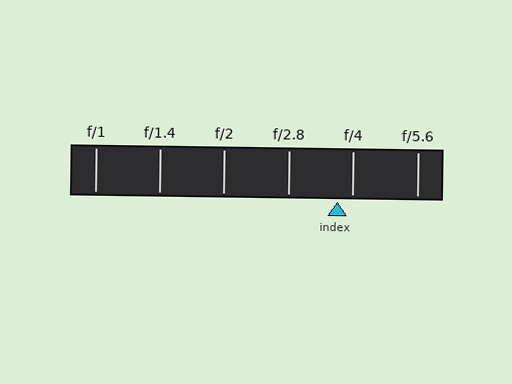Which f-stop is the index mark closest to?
The index mark is closest to f/4.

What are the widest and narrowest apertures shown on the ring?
The widest aperture shown is f/1 and the narrowest is f/5.6.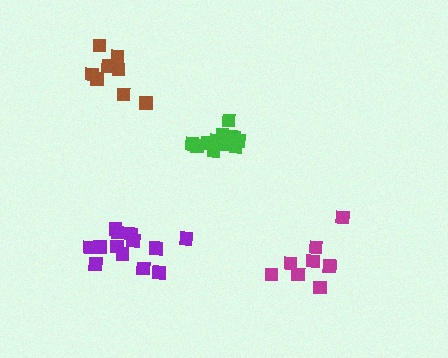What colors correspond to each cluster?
The clusters are colored: brown, green, purple, magenta.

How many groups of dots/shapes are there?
There are 4 groups.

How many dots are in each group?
Group 1: 8 dots, Group 2: 13 dots, Group 3: 13 dots, Group 4: 8 dots (42 total).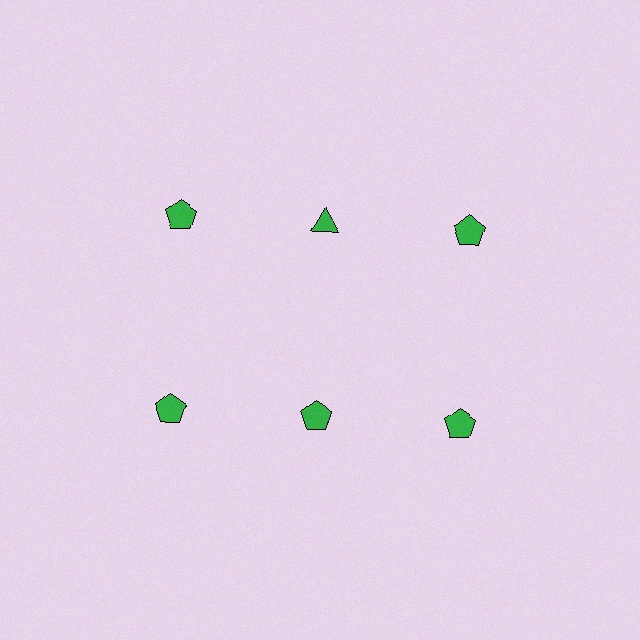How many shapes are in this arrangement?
There are 6 shapes arranged in a grid pattern.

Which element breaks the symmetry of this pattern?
The green triangle in the top row, second from left column breaks the symmetry. All other shapes are green pentagons.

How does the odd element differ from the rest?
It has a different shape: triangle instead of pentagon.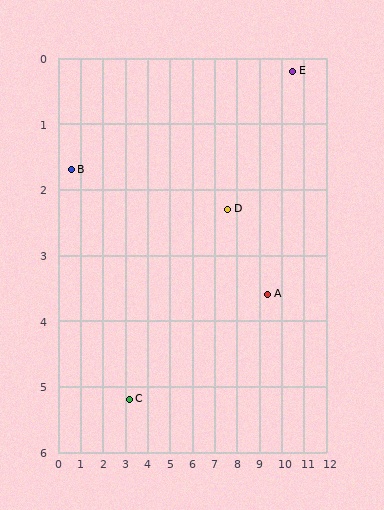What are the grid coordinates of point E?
Point E is at approximately (10.5, 0.2).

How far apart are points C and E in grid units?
Points C and E are about 8.8 grid units apart.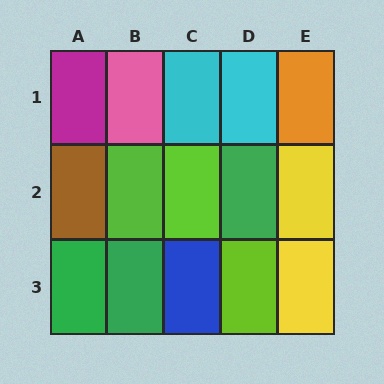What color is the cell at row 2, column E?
Yellow.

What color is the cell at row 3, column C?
Blue.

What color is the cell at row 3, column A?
Green.